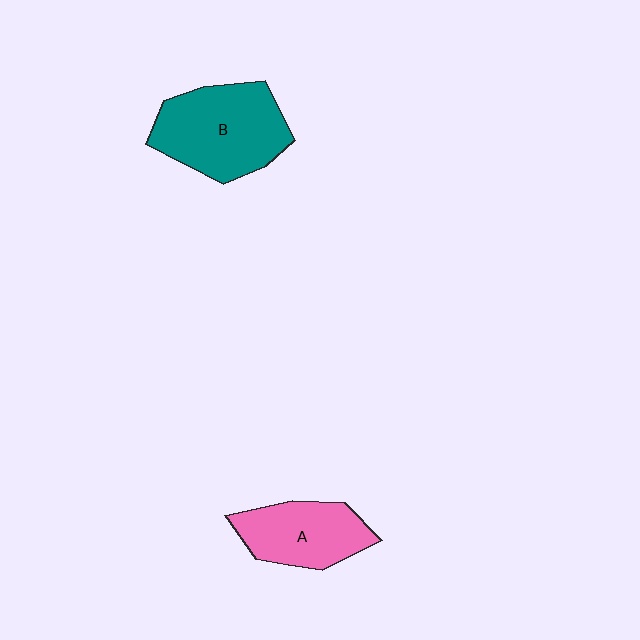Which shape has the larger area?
Shape B (teal).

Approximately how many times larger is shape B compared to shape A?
Approximately 1.4 times.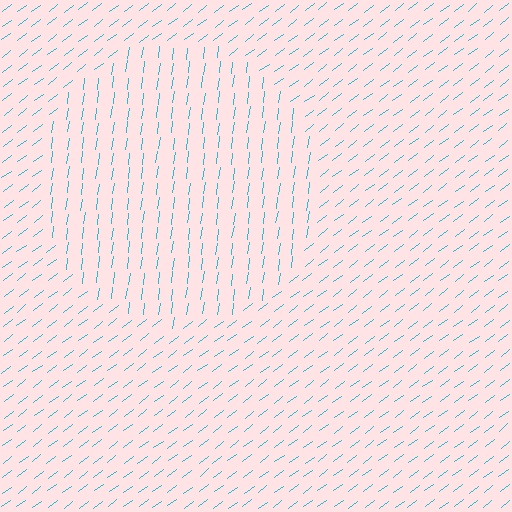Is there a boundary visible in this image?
Yes, there is a texture boundary formed by a change in line orientation.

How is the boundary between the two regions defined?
The boundary is defined purely by a change in line orientation (approximately 45 degrees difference). All lines are the same color and thickness.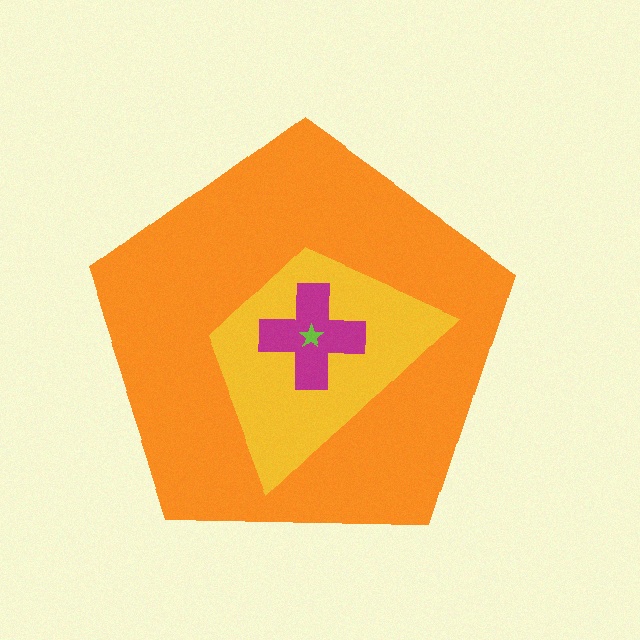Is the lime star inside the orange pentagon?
Yes.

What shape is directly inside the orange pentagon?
The yellow trapezoid.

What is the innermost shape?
The lime star.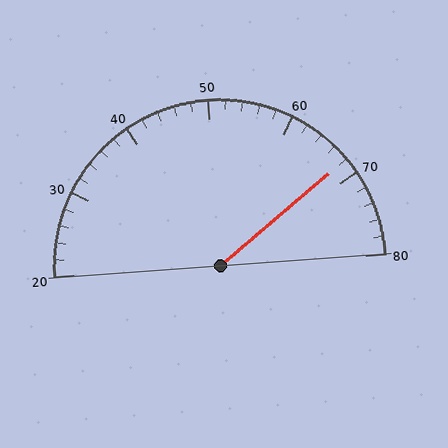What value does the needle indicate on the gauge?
The needle indicates approximately 68.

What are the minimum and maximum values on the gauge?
The gauge ranges from 20 to 80.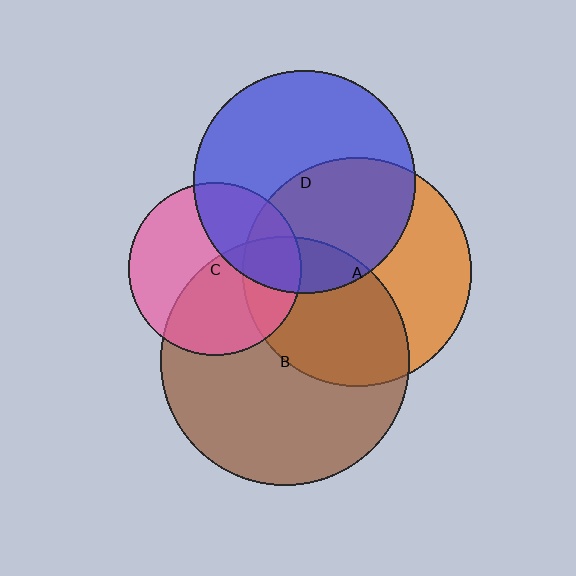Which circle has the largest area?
Circle B (brown).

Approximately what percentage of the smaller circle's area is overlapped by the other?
Approximately 45%.